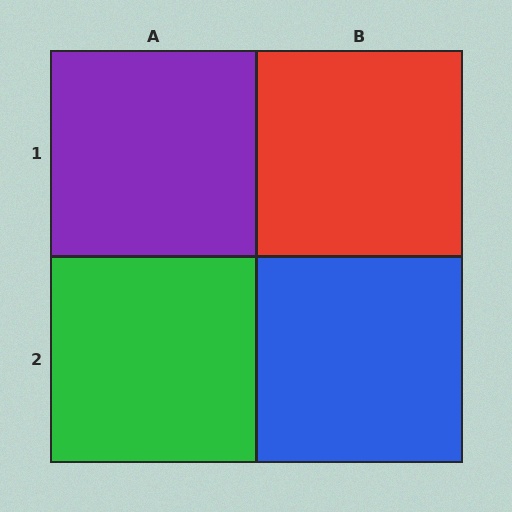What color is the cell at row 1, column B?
Red.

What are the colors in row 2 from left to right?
Green, blue.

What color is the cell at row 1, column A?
Purple.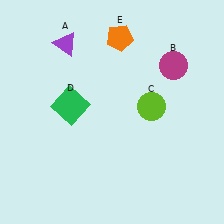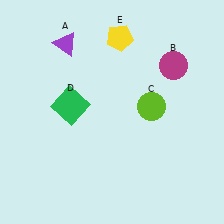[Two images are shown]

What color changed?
The pentagon (E) changed from orange in Image 1 to yellow in Image 2.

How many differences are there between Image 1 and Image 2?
There is 1 difference between the two images.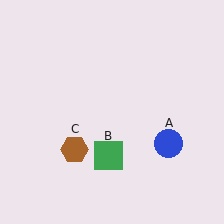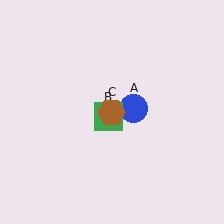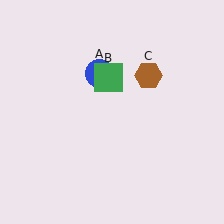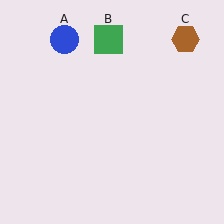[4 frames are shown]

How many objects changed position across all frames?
3 objects changed position: blue circle (object A), green square (object B), brown hexagon (object C).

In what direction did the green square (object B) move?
The green square (object B) moved up.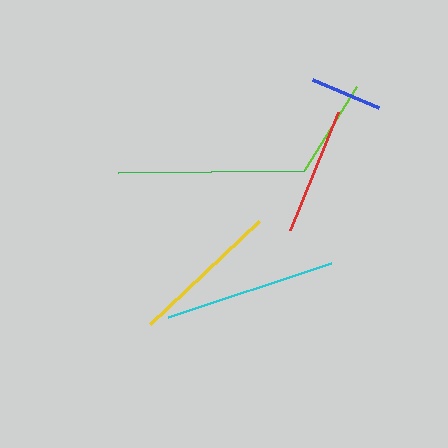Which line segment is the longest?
The green line is the longest at approximately 186 pixels.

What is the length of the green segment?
The green segment is approximately 186 pixels long.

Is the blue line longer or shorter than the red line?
The red line is longer than the blue line.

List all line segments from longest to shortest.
From longest to shortest: green, cyan, yellow, red, lime, blue.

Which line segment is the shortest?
The blue line is the shortest at approximately 71 pixels.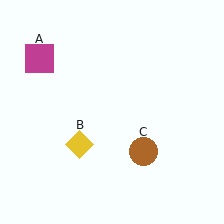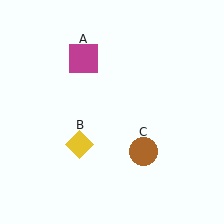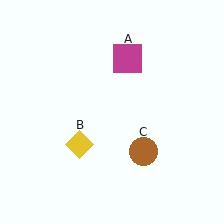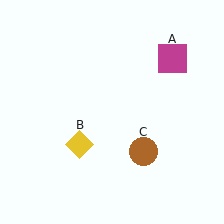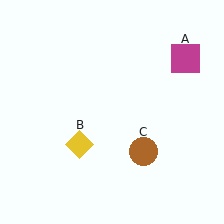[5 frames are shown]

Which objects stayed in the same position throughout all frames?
Yellow diamond (object B) and brown circle (object C) remained stationary.